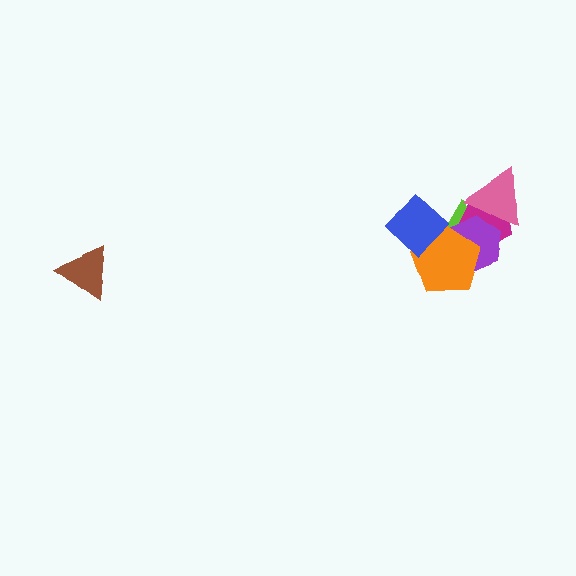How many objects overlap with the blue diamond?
2 objects overlap with the blue diamond.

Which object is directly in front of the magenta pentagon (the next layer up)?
The purple hexagon is directly in front of the magenta pentagon.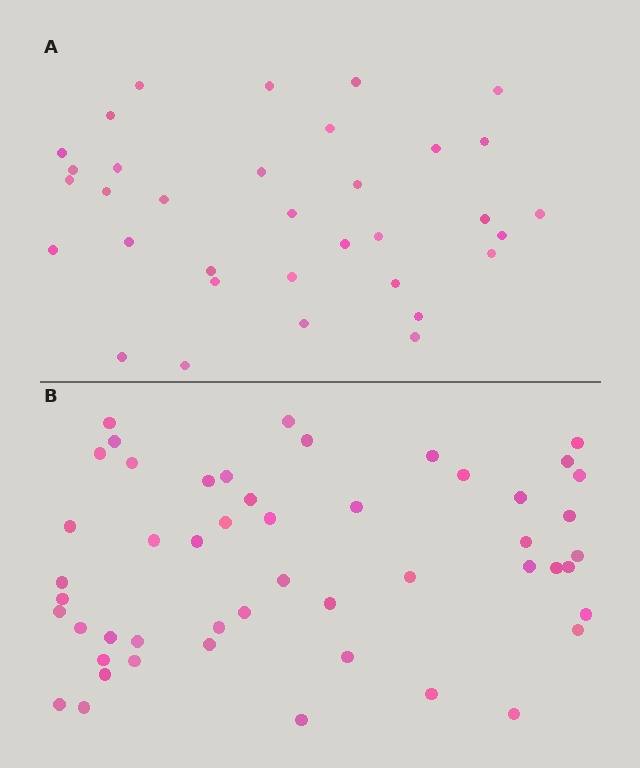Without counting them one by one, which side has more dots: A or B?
Region B (the bottom region) has more dots.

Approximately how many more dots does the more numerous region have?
Region B has approximately 15 more dots than region A.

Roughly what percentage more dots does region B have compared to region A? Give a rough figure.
About 45% more.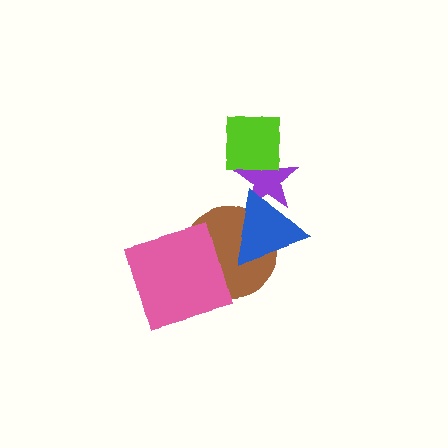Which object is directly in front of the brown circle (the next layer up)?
The pink square is directly in front of the brown circle.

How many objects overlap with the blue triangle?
2 objects overlap with the blue triangle.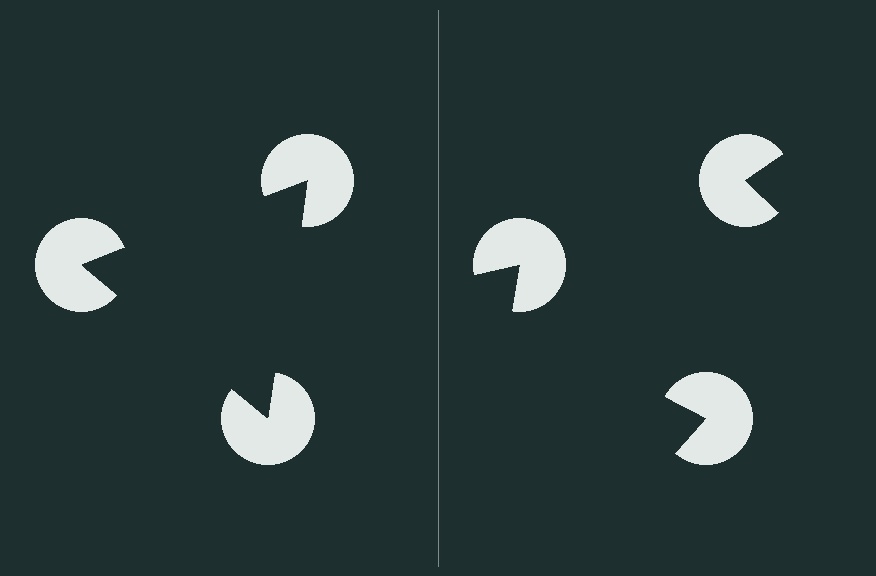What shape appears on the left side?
An illusory triangle.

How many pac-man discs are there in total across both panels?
6 — 3 on each side.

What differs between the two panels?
The pac-man discs are positioned identically on both sides; only the wedge orientations differ. On the left they align to a triangle; on the right they are misaligned.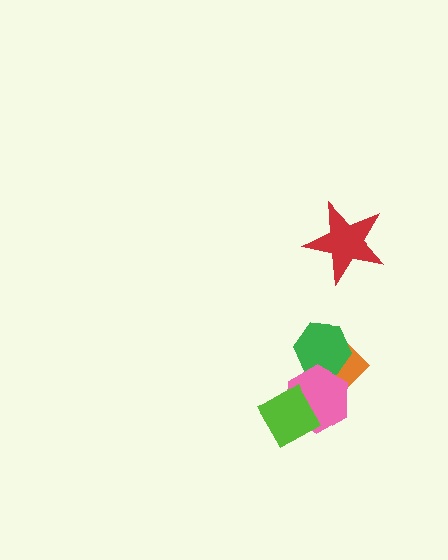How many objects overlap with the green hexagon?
2 objects overlap with the green hexagon.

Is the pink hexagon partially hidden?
Yes, it is partially covered by another shape.